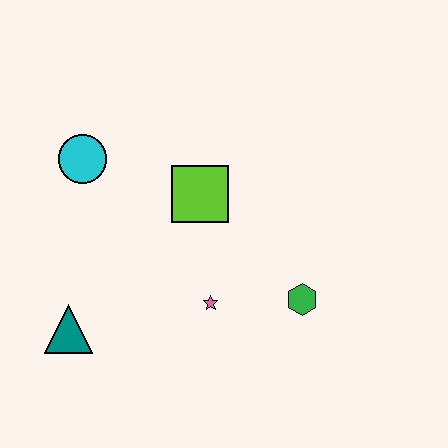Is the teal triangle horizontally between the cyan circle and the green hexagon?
No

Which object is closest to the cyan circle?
The lime square is closest to the cyan circle.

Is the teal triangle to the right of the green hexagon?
No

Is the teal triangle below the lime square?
Yes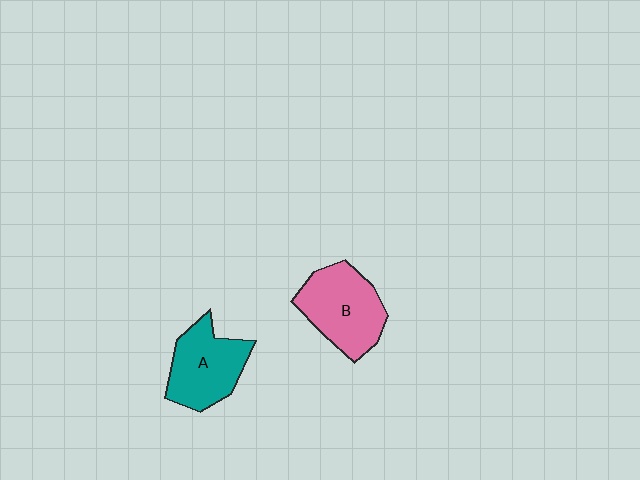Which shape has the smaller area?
Shape A (teal).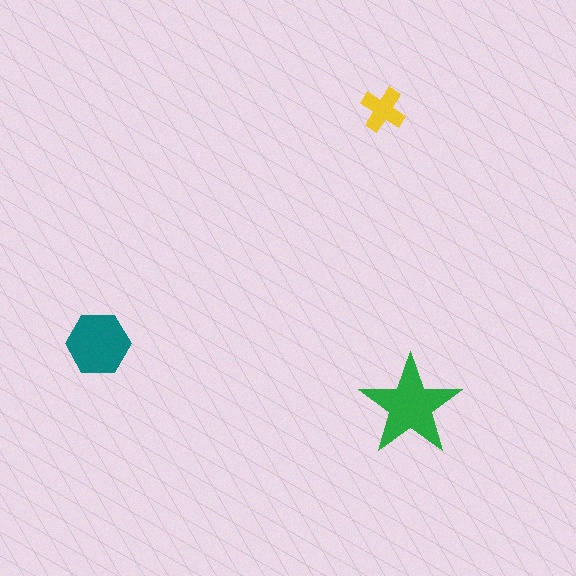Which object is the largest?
The green star.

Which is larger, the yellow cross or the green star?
The green star.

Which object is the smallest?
The yellow cross.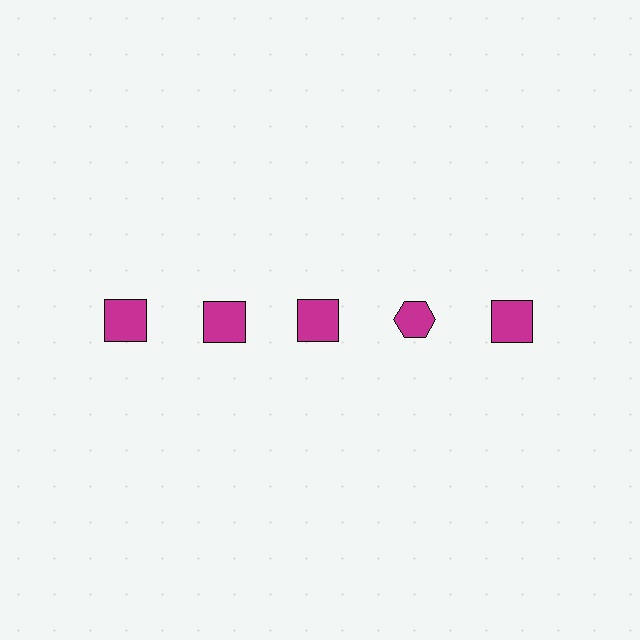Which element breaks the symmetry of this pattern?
The magenta hexagon in the top row, second from right column breaks the symmetry. All other shapes are magenta squares.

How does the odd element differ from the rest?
It has a different shape: hexagon instead of square.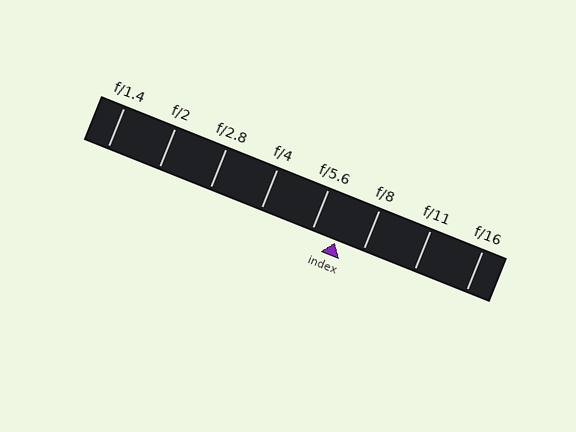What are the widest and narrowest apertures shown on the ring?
The widest aperture shown is f/1.4 and the narrowest is f/16.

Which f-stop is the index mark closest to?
The index mark is closest to f/5.6.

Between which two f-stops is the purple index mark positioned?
The index mark is between f/5.6 and f/8.